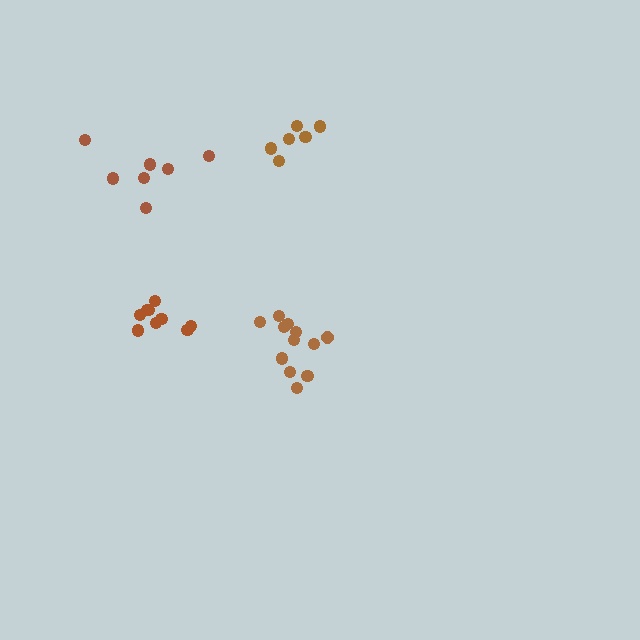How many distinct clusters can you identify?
There are 4 distinct clusters.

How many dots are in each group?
Group 1: 6 dots, Group 2: 9 dots, Group 3: 7 dots, Group 4: 12 dots (34 total).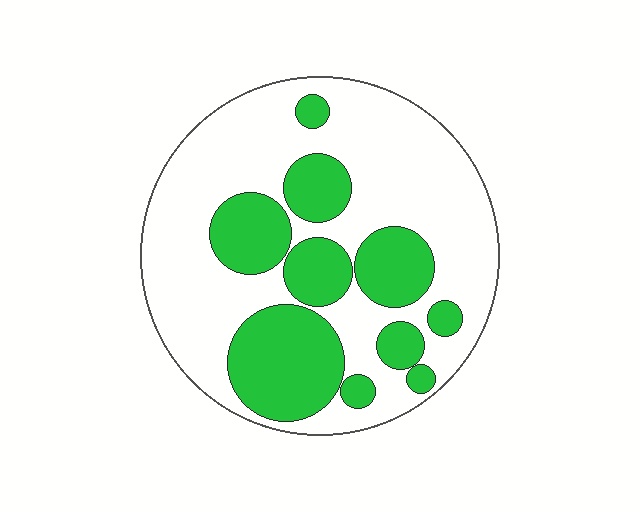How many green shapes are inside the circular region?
10.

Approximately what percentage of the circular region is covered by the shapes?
Approximately 35%.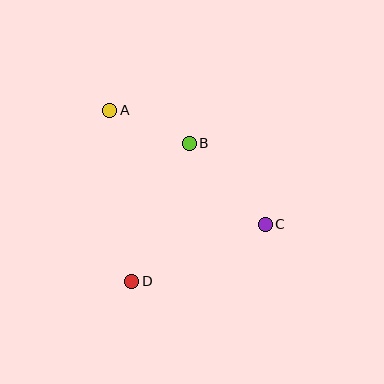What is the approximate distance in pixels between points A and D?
The distance between A and D is approximately 172 pixels.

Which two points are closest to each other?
Points A and B are closest to each other.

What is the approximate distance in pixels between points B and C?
The distance between B and C is approximately 111 pixels.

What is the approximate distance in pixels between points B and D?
The distance between B and D is approximately 150 pixels.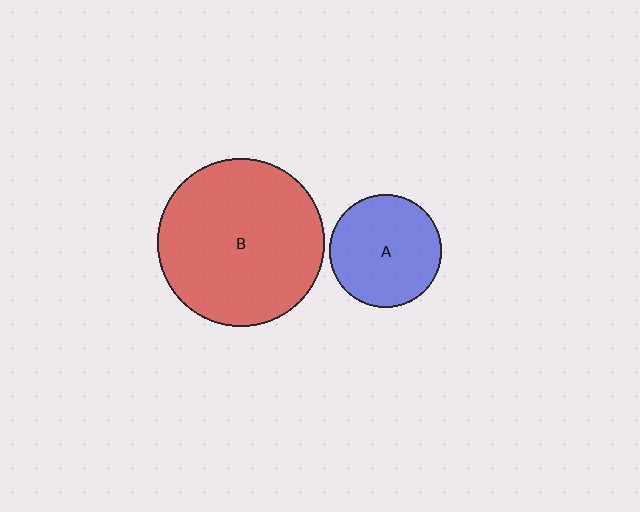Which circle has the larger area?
Circle B (red).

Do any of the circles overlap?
No, none of the circles overlap.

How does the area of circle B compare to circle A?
Approximately 2.2 times.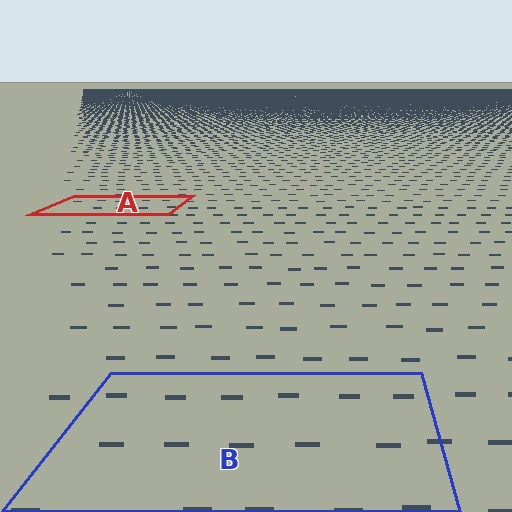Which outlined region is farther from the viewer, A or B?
Region A is farther from the viewer — the texture elements inside it appear smaller and more densely packed.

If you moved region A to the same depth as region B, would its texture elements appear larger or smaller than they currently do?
They would appear larger. At a closer depth, the same texture elements are projected at a bigger on-screen size.